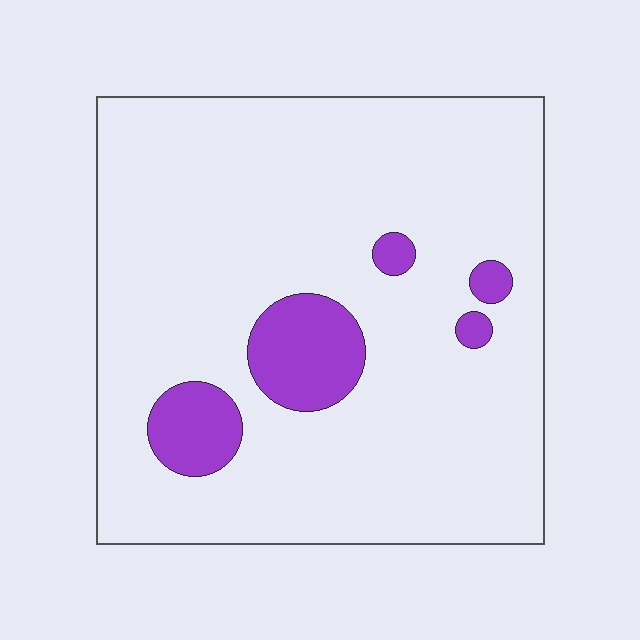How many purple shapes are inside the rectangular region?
5.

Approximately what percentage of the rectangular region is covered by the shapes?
Approximately 10%.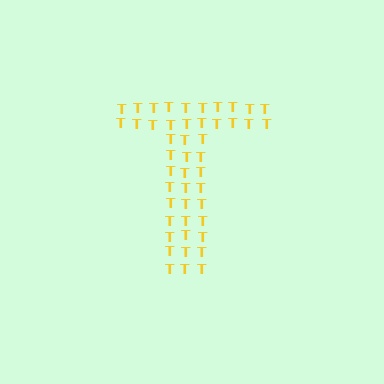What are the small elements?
The small elements are letter T's.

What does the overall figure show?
The overall figure shows the letter T.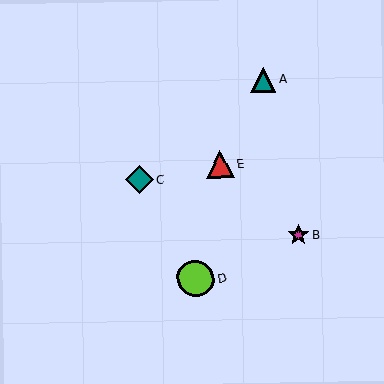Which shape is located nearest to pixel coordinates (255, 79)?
The teal triangle (labeled A) at (263, 80) is nearest to that location.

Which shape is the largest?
The lime circle (labeled D) is the largest.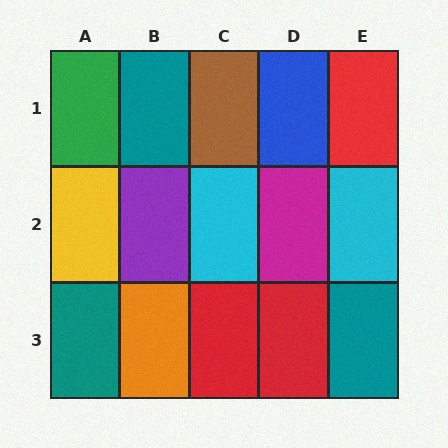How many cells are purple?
1 cell is purple.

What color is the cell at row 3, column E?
Teal.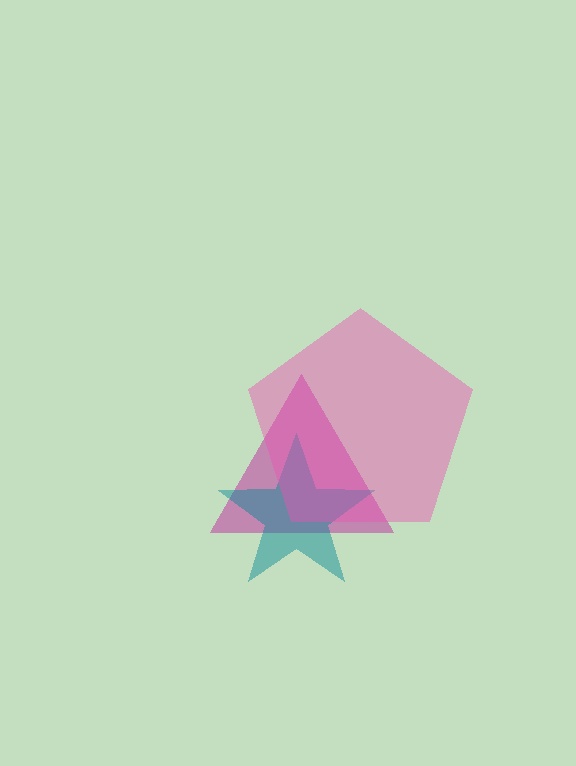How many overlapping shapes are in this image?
There are 3 overlapping shapes in the image.